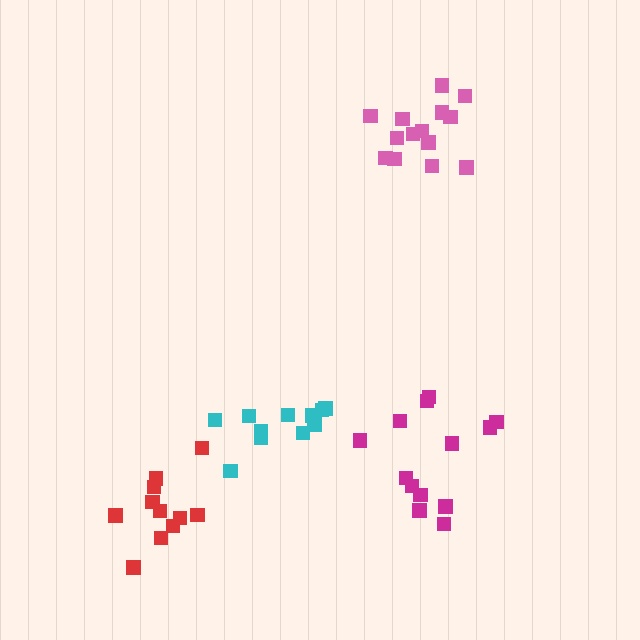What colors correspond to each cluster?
The clusters are colored: pink, magenta, red, cyan.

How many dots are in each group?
Group 1: 14 dots, Group 2: 13 dots, Group 3: 11 dots, Group 4: 11 dots (49 total).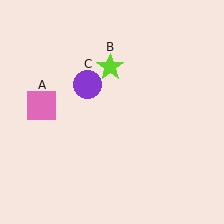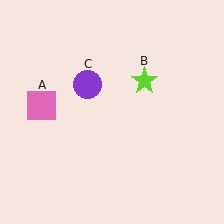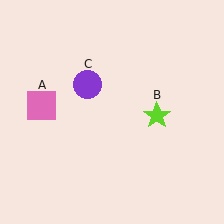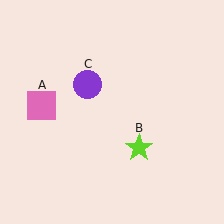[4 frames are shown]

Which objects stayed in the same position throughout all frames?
Pink square (object A) and purple circle (object C) remained stationary.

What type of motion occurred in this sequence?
The lime star (object B) rotated clockwise around the center of the scene.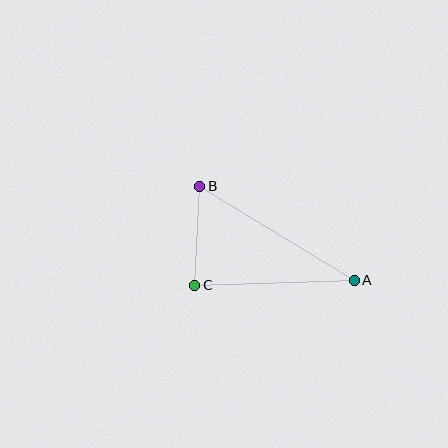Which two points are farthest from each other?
Points A and B are farthest from each other.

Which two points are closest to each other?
Points B and C are closest to each other.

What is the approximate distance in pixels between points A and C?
The distance between A and C is approximately 160 pixels.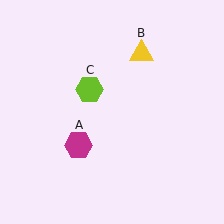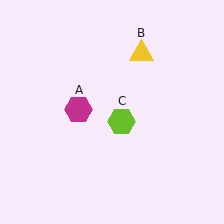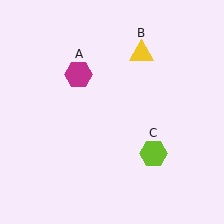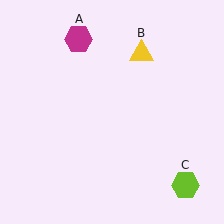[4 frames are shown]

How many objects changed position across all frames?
2 objects changed position: magenta hexagon (object A), lime hexagon (object C).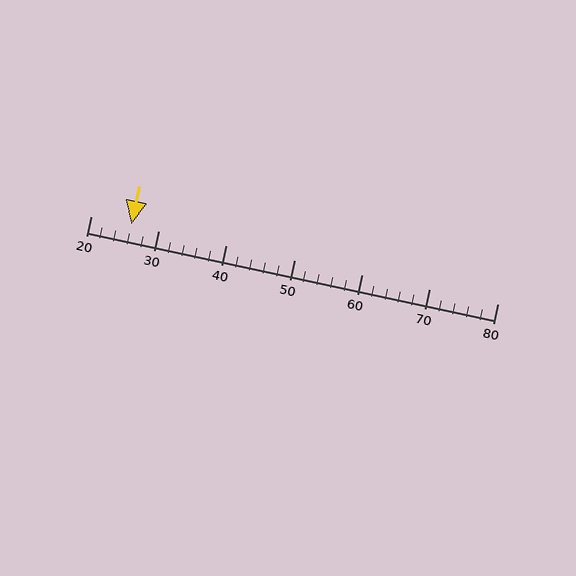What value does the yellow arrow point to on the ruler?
The yellow arrow points to approximately 26.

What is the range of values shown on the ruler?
The ruler shows values from 20 to 80.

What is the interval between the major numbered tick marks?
The major tick marks are spaced 10 units apart.